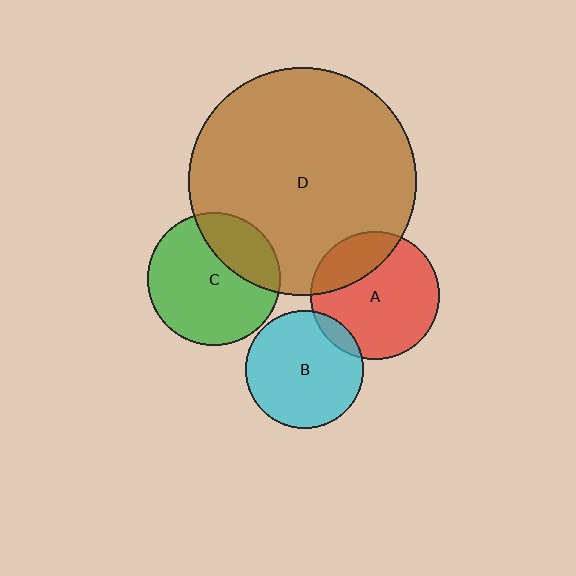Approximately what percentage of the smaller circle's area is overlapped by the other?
Approximately 30%.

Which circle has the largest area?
Circle D (brown).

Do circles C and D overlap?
Yes.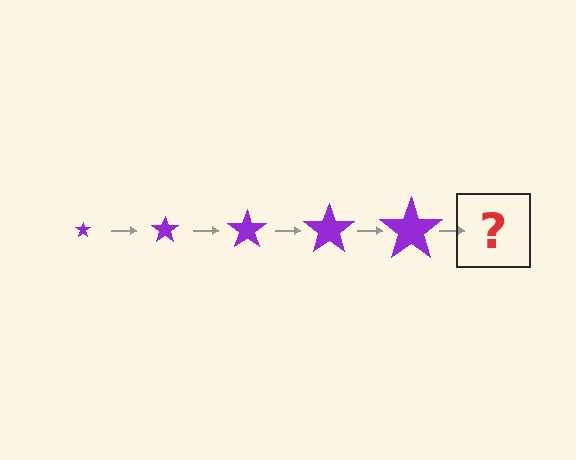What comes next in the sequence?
The next element should be a purple star, larger than the previous one.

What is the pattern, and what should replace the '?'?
The pattern is that the star gets progressively larger each step. The '?' should be a purple star, larger than the previous one.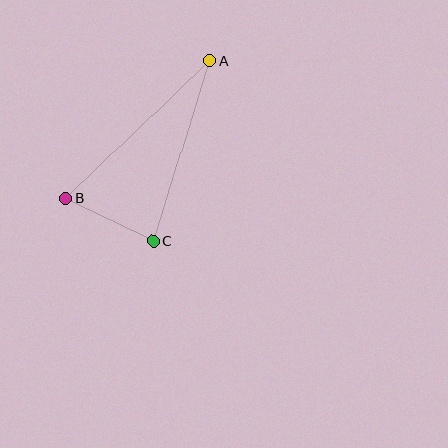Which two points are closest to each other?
Points B and C are closest to each other.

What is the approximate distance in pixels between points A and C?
The distance between A and C is approximately 189 pixels.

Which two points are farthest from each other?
Points A and B are farthest from each other.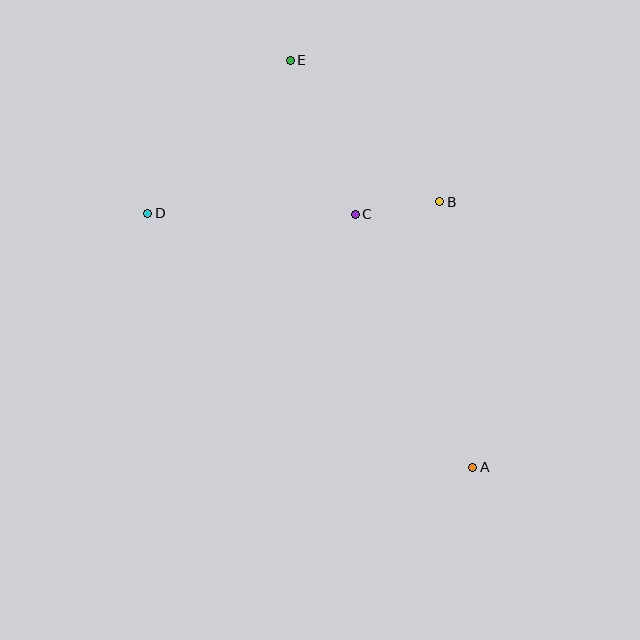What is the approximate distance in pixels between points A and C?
The distance between A and C is approximately 279 pixels.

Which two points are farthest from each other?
Points A and E are farthest from each other.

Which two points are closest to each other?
Points B and C are closest to each other.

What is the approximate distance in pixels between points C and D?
The distance between C and D is approximately 208 pixels.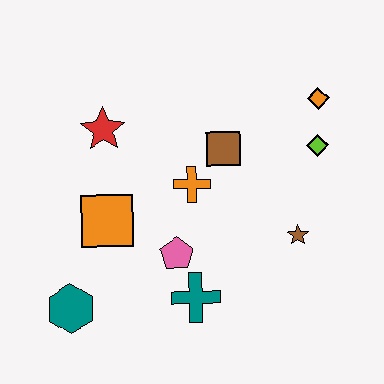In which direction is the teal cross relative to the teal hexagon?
The teal cross is to the right of the teal hexagon.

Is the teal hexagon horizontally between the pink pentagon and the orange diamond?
No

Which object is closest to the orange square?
The pink pentagon is closest to the orange square.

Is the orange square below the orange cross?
Yes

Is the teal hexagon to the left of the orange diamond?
Yes